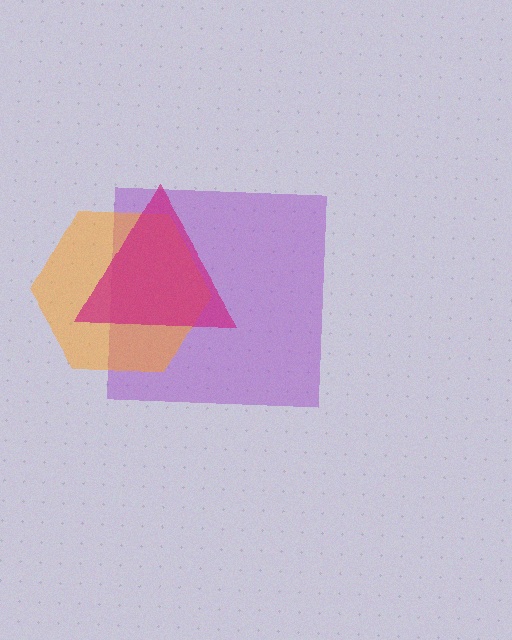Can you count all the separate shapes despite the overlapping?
Yes, there are 3 separate shapes.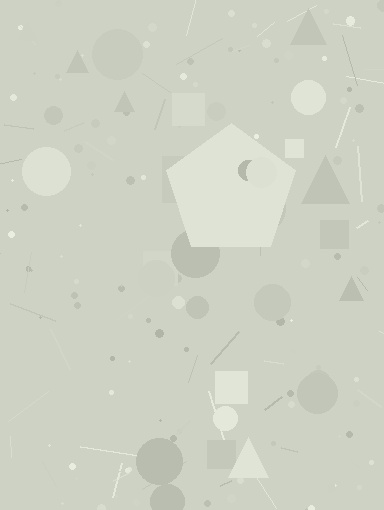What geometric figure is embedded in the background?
A pentagon is embedded in the background.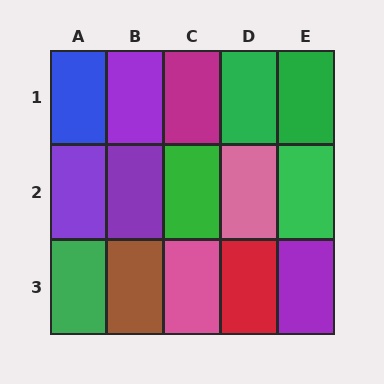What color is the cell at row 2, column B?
Purple.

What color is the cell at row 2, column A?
Purple.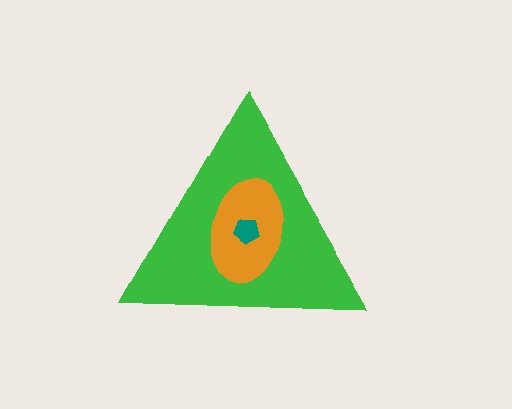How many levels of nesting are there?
3.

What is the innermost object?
The teal pentagon.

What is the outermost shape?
The green triangle.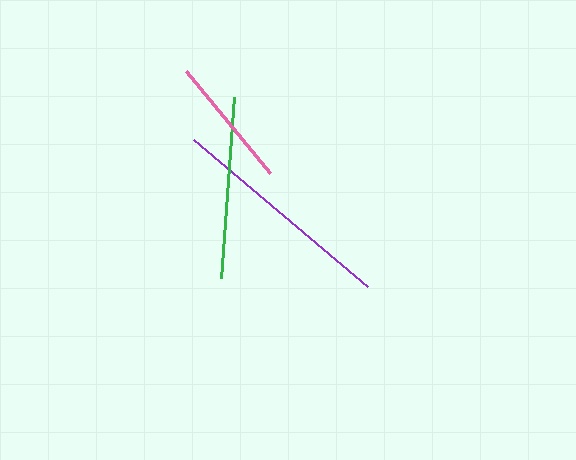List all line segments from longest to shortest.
From longest to shortest: purple, green, pink.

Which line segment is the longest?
The purple line is the longest at approximately 227 pixels.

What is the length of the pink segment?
The pink segment is approximately 132 pixels long.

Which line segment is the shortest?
The pink line is the shortest at approximately 132 pixels.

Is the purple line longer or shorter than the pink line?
The purple line is longer than the pink line.